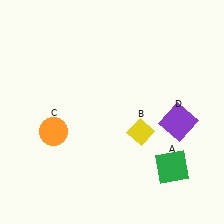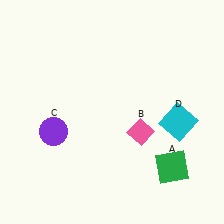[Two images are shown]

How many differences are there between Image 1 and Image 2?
There are 3 differences between the two images.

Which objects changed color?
B changed from yellow to pink. C changed from orange to purple. D changed from purple to cyan.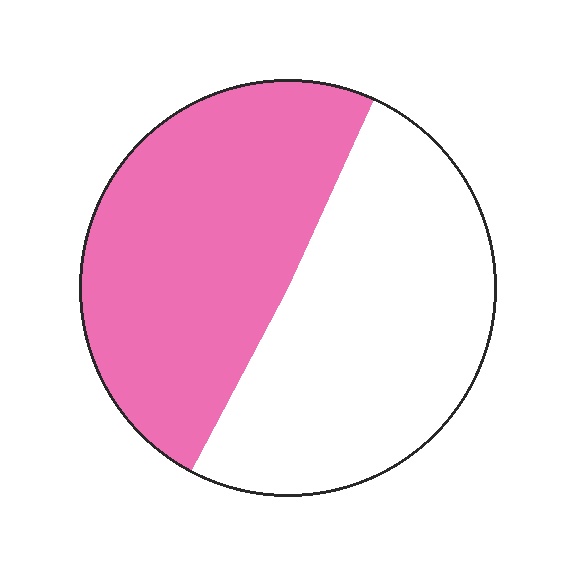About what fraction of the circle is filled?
About one half (1/2).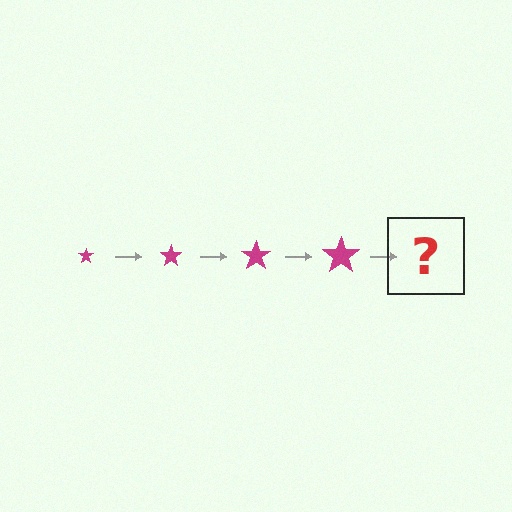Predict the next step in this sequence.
The next step is a magenta star, larger than the previous one.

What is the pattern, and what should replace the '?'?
The pattern is that the star gets progressively larger each step. The '?' should be a magenta star, larger than the previous one.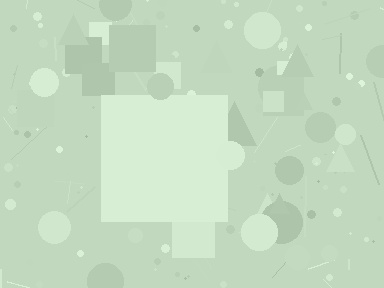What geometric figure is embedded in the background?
A square is embedded in the background.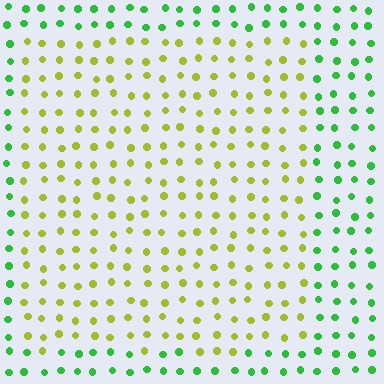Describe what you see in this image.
The image is filled with small green elements in a uniform arrangement. A rectangle-shaped region is visible where the elements are tinted to a slightly different hue, forming a subtle color boundary.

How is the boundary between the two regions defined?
The boundary is defined purely by a slight shift in hue (about 52 degrees). Spacing, size, and orientation are identical on both sides.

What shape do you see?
I see a rectangle.